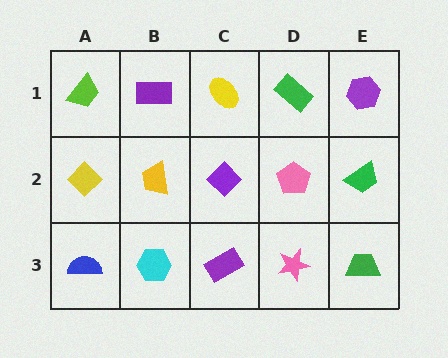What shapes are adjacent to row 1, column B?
A yellow trapezoid (row 2, column B), a lime trapezoid (row 1, column A), a yellow ellipse (row 1, column C).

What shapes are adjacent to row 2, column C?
A yellow ellipse (row 1, column C), a purple rectangle (row 3, column C), a yellow trapezoid (row 2, column B), a pink pentagon (row 2, column D).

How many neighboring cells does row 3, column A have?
2.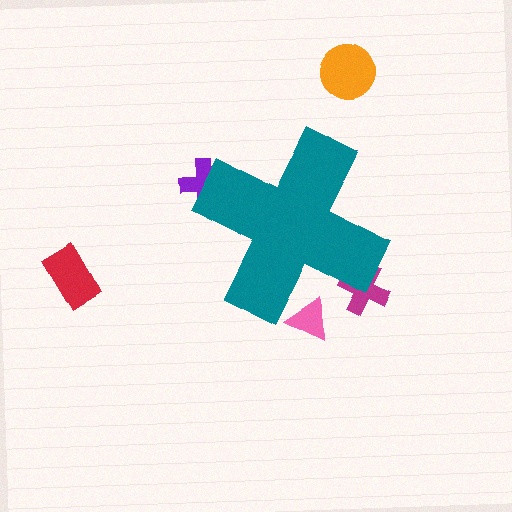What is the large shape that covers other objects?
A teal cross.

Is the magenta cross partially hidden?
Yes, the magenta cross is partially hidden behind the teal cross.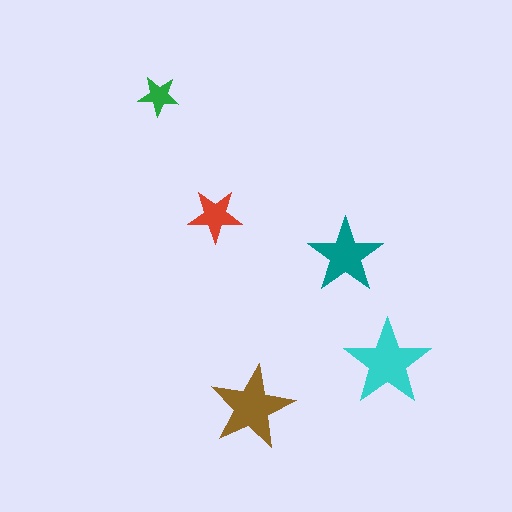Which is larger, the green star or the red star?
The red one.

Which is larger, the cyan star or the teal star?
The cyan one.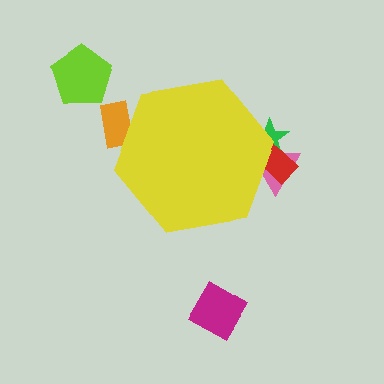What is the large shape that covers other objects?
A yellow hexagon.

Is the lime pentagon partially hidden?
No, the lime pentagon is fully visible.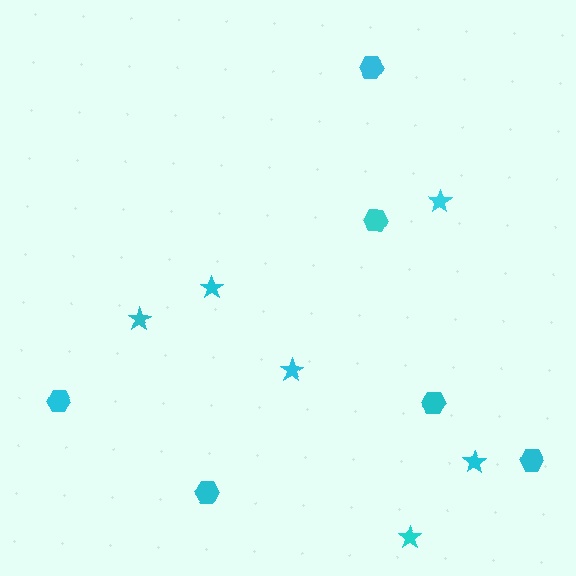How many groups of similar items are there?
There are 2 groups: one group of hexagons (6) and one group of stars (6).